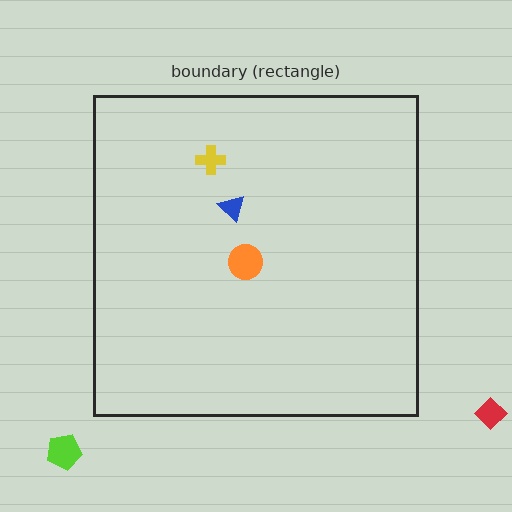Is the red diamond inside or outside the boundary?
Outside.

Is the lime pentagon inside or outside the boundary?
Outside.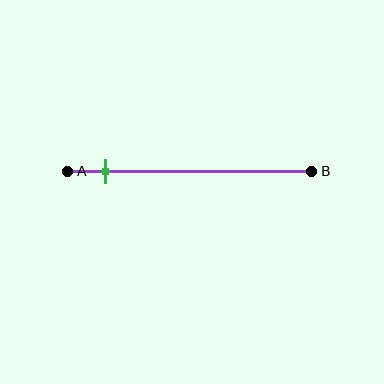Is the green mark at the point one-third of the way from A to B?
No, the mark is at about 15% from A, not at the 33% one-third point.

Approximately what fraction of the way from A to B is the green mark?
The green mark is approximately 15% of the way from A to B.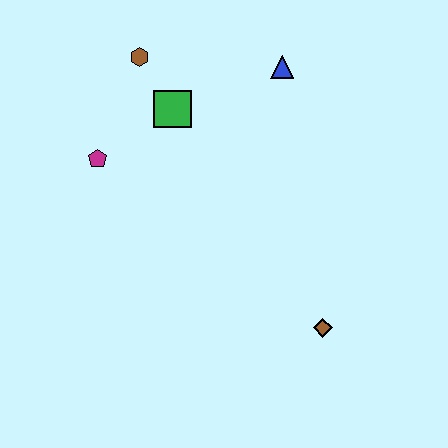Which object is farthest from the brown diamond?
The brown hexagon is farthest from the brown diamond.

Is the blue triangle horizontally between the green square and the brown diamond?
Yes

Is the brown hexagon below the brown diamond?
No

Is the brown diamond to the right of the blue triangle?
Yes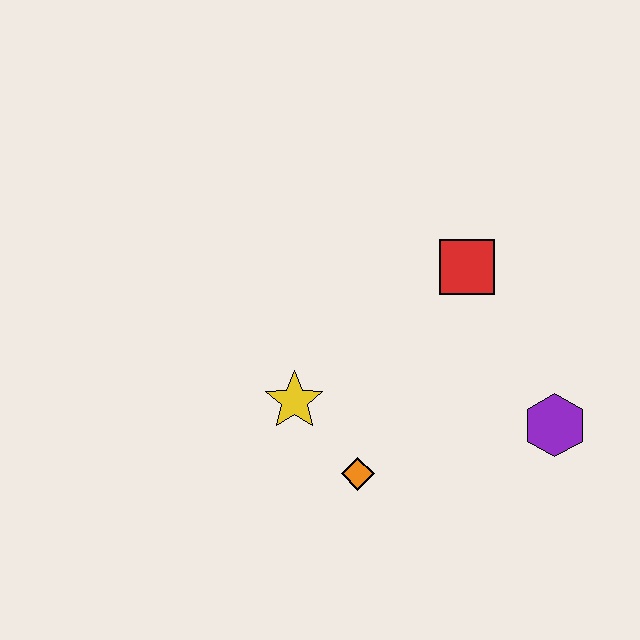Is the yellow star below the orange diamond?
No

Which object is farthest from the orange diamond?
The red square is farthest from the orange diamond.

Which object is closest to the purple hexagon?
The red square is closest to the purple hexagon.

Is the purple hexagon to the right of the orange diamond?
Yes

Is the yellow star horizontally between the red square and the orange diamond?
No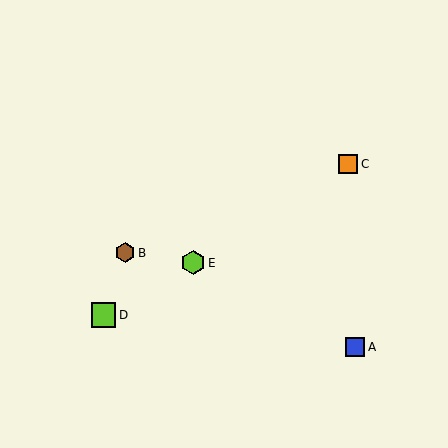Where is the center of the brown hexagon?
The center of the brown hexagon is at (125, 253).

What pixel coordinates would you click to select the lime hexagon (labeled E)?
Click at (193, 263) to select the lime hexagon E.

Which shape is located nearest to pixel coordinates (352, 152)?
The orange square (labeled C) at (348, 164) is nearest to that location.